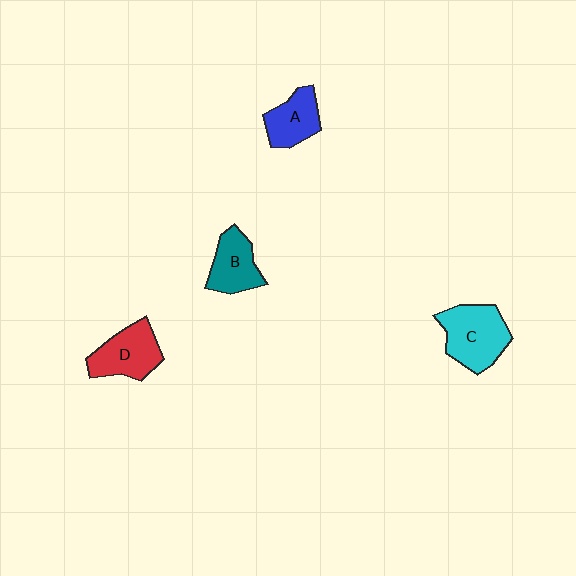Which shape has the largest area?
Shape C (cyan).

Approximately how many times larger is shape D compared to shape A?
Approximately 1.2 times.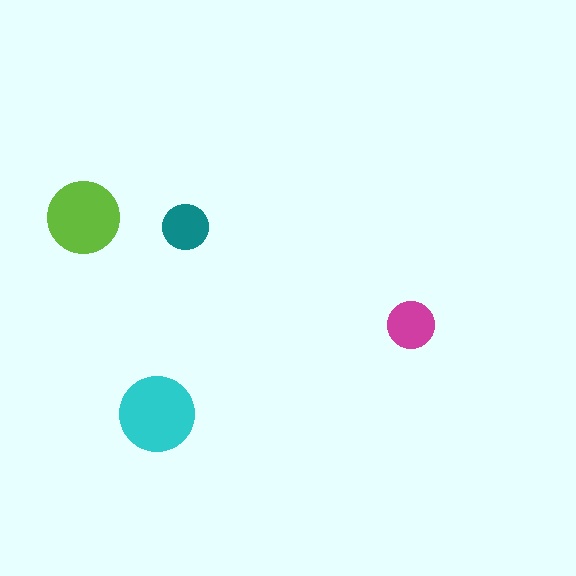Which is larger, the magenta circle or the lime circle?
The lime one.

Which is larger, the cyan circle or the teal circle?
The cyan one.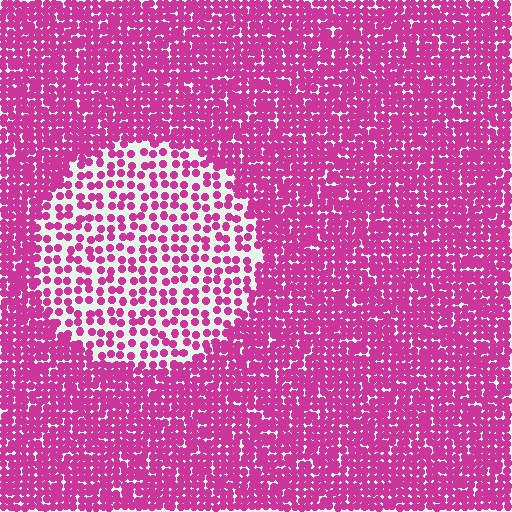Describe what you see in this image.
The image contains small magenta elements arranged at two different densities. A circle-shaped region is visible where the elements are less densely packed than the surrounding area.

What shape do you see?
I see a circle.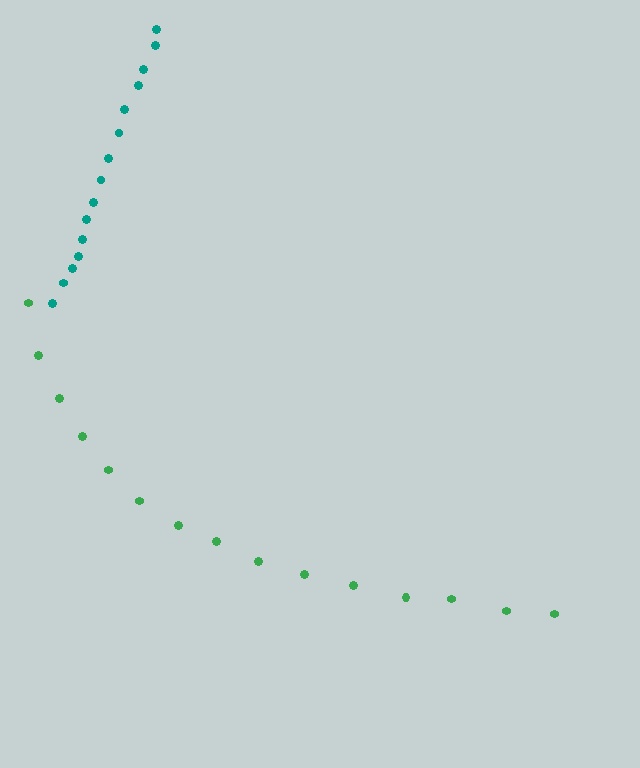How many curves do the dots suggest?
There are 2 distinct paths.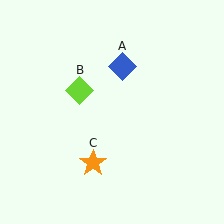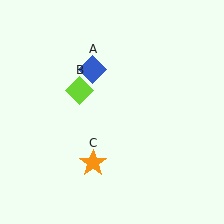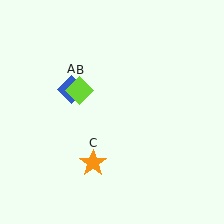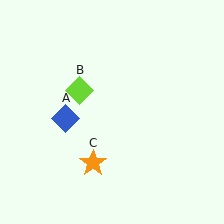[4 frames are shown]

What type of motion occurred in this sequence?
The blue diamond (object A) rotated counterclockwise around the center of the scene.